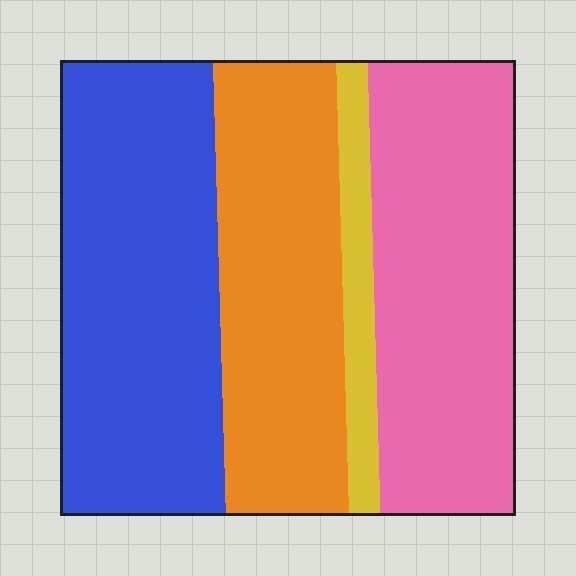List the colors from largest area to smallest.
From largest to smallest: blue, pink, orange, yellow.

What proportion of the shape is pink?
Pink takes up between a quarter and a half of the shape.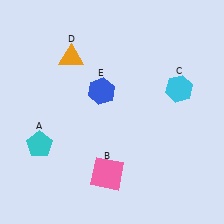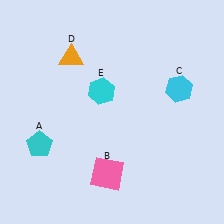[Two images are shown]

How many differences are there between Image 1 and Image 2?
There is 1 difference between the two images.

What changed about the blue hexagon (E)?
In Image 1, E is blue. In Image 2, it changed to cyan.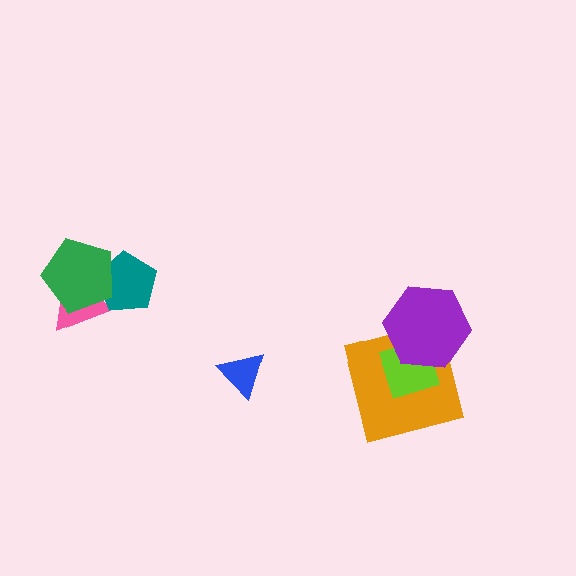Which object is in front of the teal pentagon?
The green pentagon is in front of the teal pentagon.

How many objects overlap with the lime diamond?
2 objects overlap with the lime diamond.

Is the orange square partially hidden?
Yes, it is partially covered by another shape.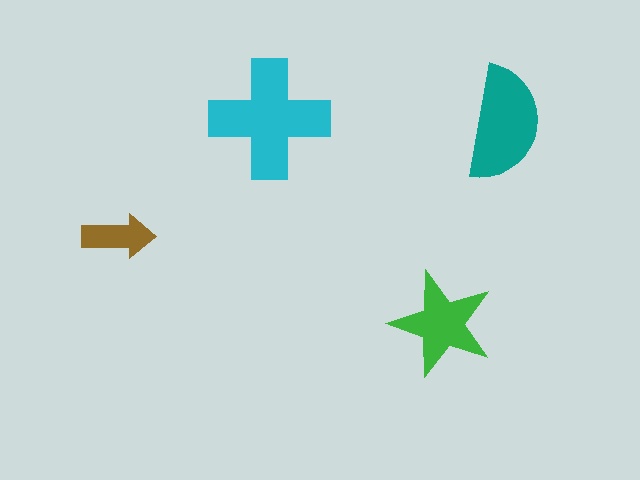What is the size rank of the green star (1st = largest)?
3rd.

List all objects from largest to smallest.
The cyan cross, the teal semicircle, the green star, the brown arrow.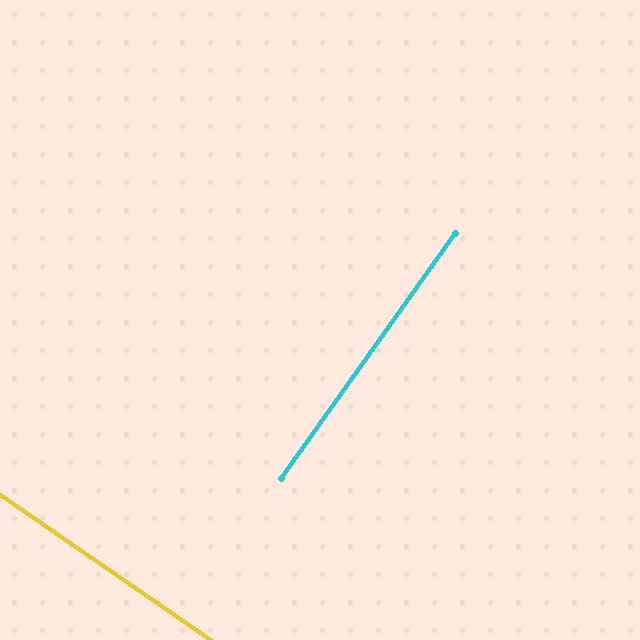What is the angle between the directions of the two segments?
Approximately 89 degrees.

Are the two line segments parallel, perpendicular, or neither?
Perpendicular — they meet at approximately 89°.